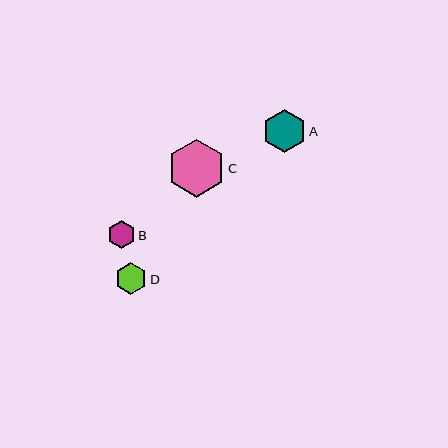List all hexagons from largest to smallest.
From largest to smallest: C, A, D, B.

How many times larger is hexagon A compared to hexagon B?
Hexagon A is approximately 1.5 times the size of hexagon B.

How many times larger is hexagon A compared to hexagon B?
Hexagon A is approximately 1.5 times the size of hexagon B.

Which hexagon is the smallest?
Hexagon B is the smallest with a size of approximately 28 pixels.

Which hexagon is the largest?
Hexagon C is the largest with a size of approximately 58 pixels.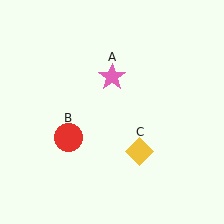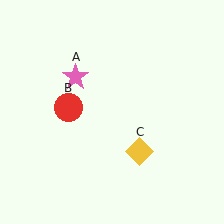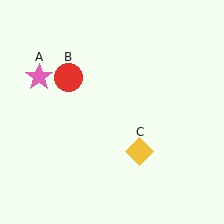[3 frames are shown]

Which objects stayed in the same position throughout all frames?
Yellow diamond (object C) remained stationary.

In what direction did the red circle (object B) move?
The red circle (object B) moved up.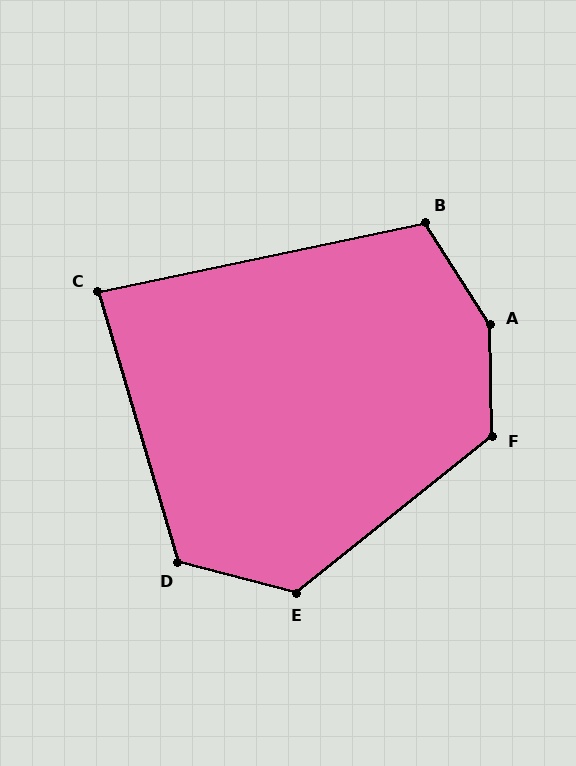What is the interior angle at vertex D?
Approximately 121 degrees (obtuse).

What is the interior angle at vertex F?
Approximately 128 degrees (obtuse).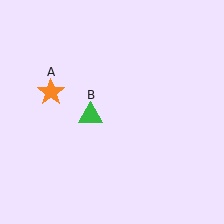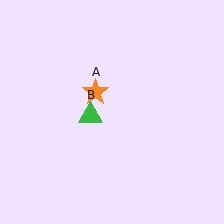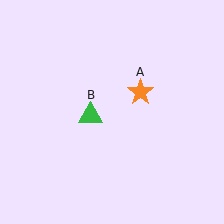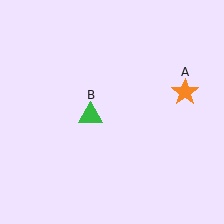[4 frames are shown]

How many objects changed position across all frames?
1 object changed position: orange star (object A).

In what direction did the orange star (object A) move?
The orange star (object A) moved right.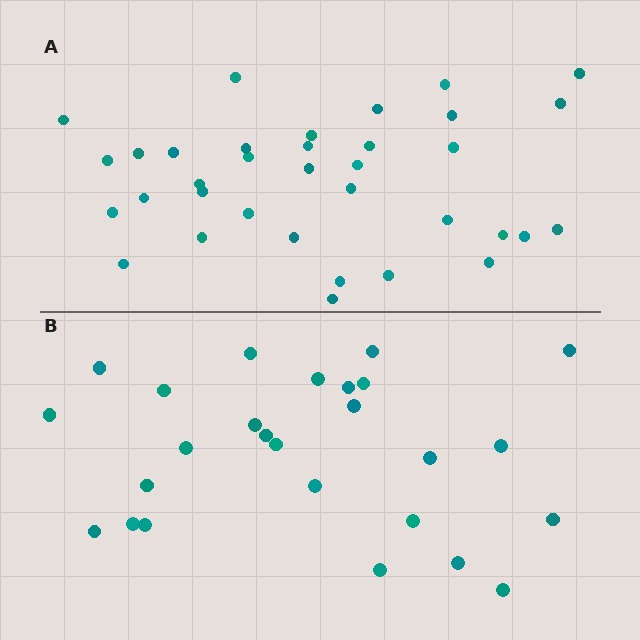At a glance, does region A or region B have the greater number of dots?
Region A (the top region) has more dots.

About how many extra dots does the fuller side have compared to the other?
Region A has roughly 8 or so more dots than region B.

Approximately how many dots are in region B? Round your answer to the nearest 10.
About 30 dots. (The exact count is 26, which rounds to 30.)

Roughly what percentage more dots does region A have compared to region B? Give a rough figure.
About 35% more.